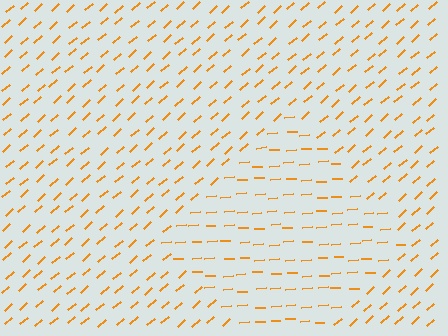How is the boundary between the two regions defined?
The boundary is defined purely by a change in line orientation (approximately 37 degrees difference). All lines are the same color and thickness.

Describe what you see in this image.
The image is filled with small orange line segments. A diamond region in the image has lines oriented differently from the surrounding lines, creating a visible texture boundary.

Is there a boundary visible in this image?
Yes, there is a texture boundary formed by a change in line orientation.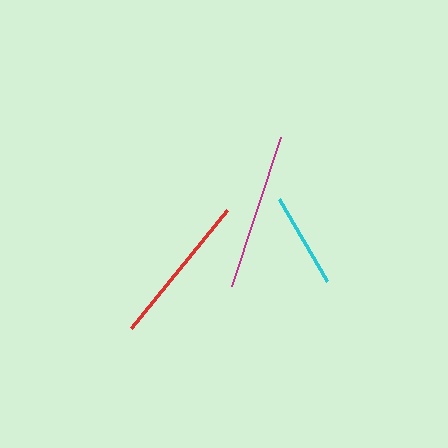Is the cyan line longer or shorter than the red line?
The red line is longer than the cyan line.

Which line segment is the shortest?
The cyan line is the shortest at approximately 95 pixels.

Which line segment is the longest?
The magenta line is the longest at approximately 157 pixels.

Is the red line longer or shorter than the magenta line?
The magenta line is longer than the red line.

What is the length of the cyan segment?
The cyan segment is approximately 95 pixels long.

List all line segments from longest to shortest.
From longest to shortest: magenta, red, cyan.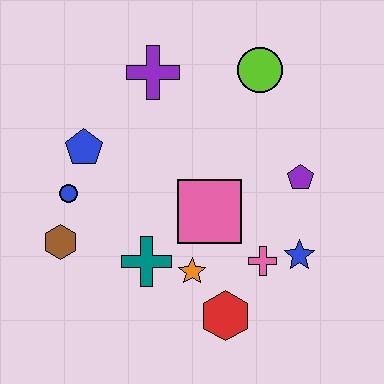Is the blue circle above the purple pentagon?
No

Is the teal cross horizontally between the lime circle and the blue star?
No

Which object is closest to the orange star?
The teal cross is closest to the orange star.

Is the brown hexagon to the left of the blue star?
Yes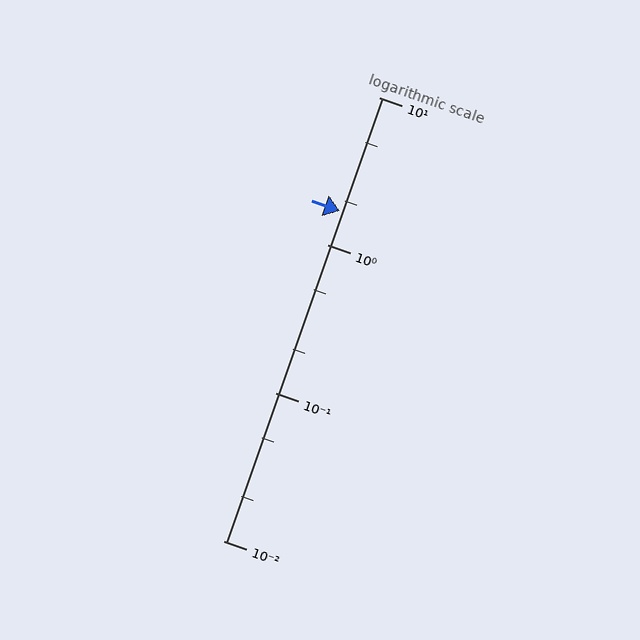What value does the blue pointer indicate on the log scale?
The pointer indicates approximately 1.7.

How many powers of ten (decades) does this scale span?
The scale spans 3 decades, from 0.01 to 10.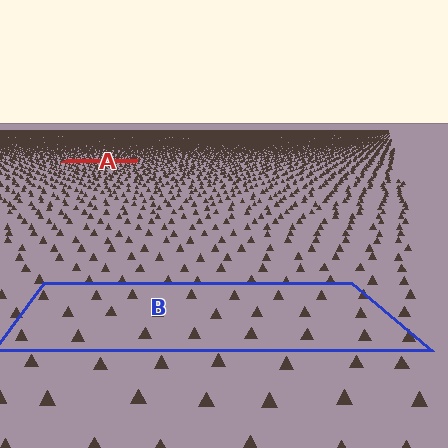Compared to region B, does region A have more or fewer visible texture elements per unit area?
Region A has more texture elements per unit area — they are packed more densely because it is farther away.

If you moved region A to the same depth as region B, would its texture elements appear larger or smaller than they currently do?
They would appear larger. At a closer depth, the same texture elements are projected at a bigger on-screen size.